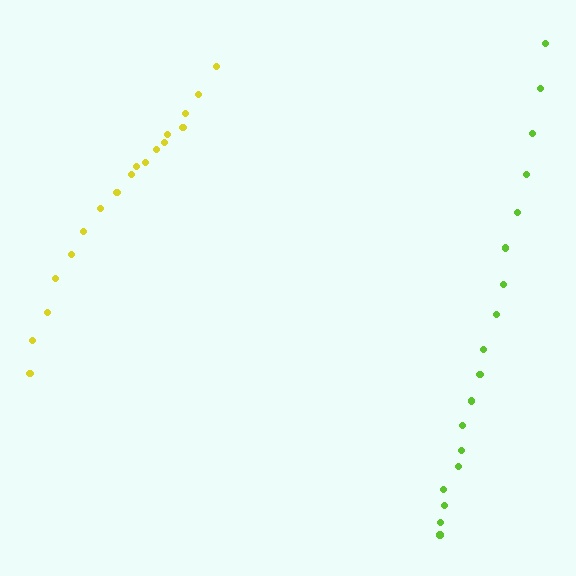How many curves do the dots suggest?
There are 2 distinct paths.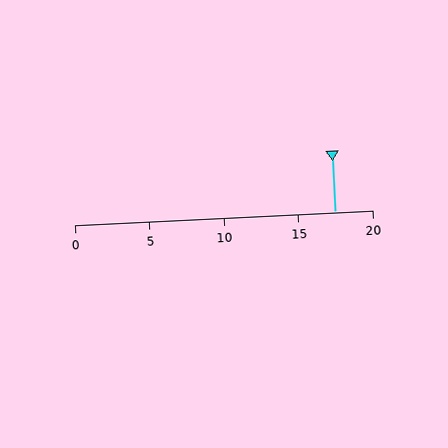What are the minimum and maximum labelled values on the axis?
The axis runs from 0 to 20.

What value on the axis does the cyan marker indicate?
The marker indicates approximately 17.5.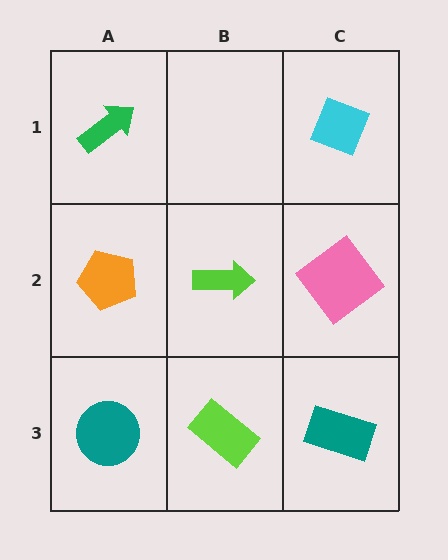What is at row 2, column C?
A pink diamond.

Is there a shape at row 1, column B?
No, that cell is empty.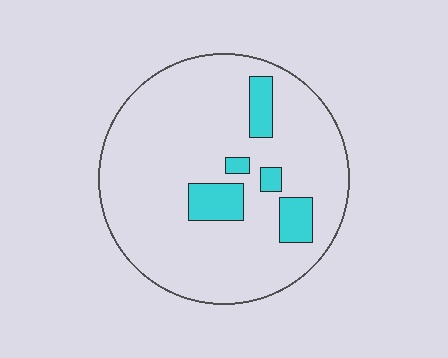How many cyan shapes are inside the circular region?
5.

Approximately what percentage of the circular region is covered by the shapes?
Approximately 10%.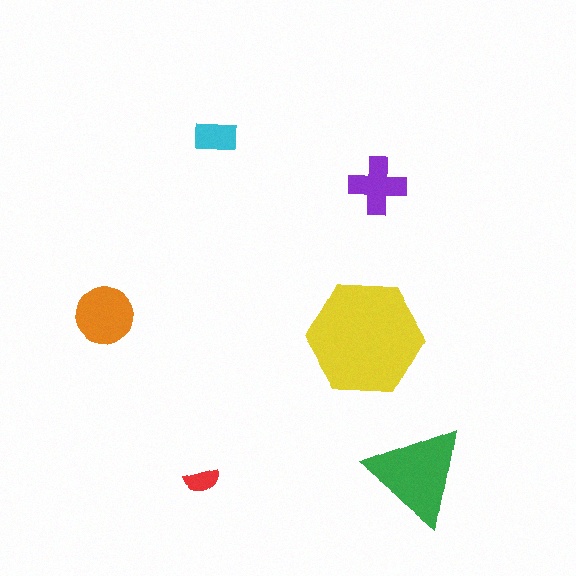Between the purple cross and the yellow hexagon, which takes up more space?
The yellow hexagon.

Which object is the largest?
The yellow hexagon.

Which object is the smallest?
The red semicircle.